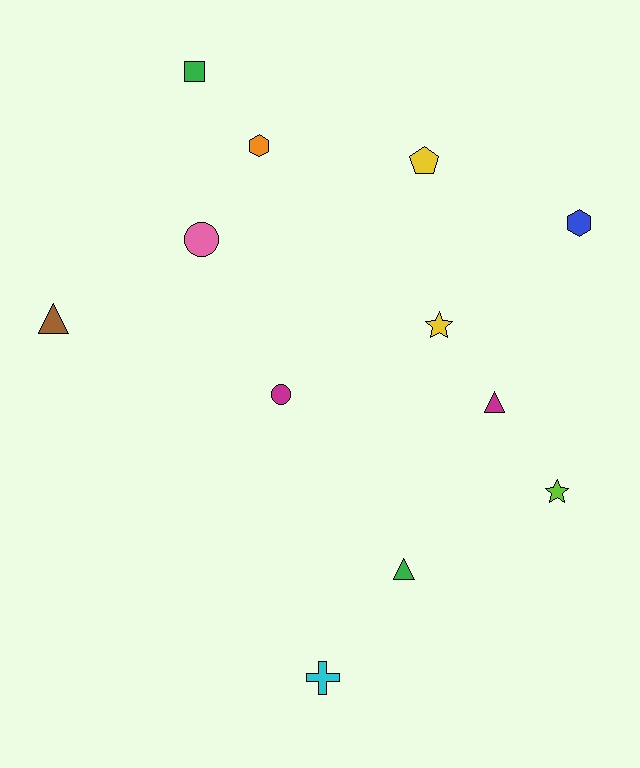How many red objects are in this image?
There are no red objects.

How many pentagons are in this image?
There is 1 pentagon.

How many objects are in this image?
There are 12 objects.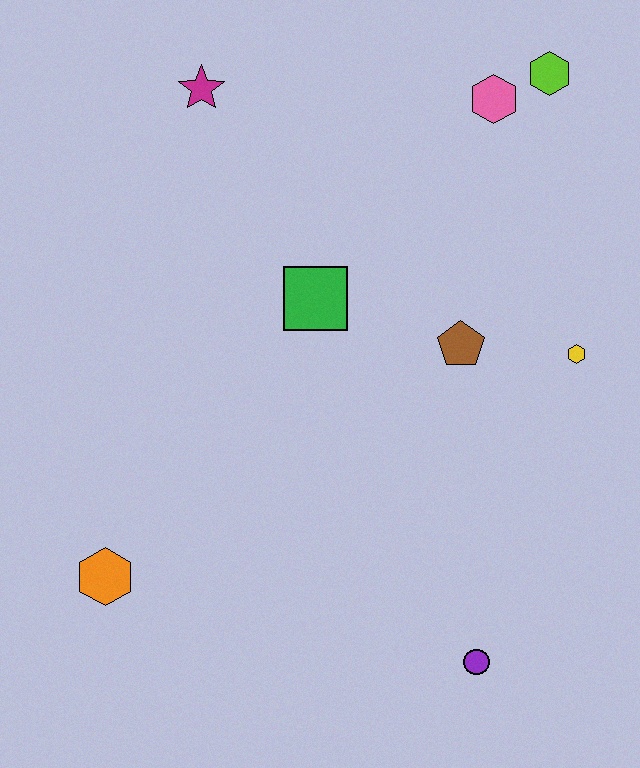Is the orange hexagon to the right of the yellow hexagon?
No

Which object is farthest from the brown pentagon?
The orange hexagon is farthest from the brown pentagon.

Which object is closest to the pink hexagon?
The lime hexagon is closest to the pink hexagon.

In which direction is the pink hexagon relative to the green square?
The pink hexagon is above the green square.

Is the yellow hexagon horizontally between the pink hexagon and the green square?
No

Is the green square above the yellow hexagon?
Yes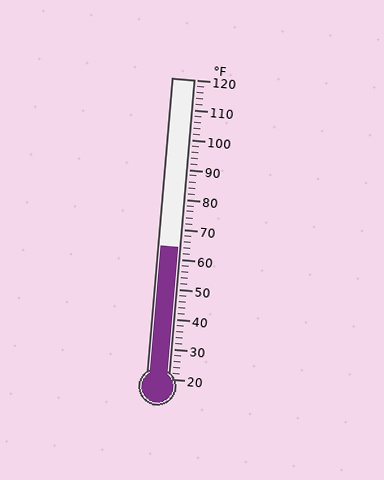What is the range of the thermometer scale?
The thermometer scale ranges from 20°F to 120°F.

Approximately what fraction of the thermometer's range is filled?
The thermometer is filled to approximately 45% of its range.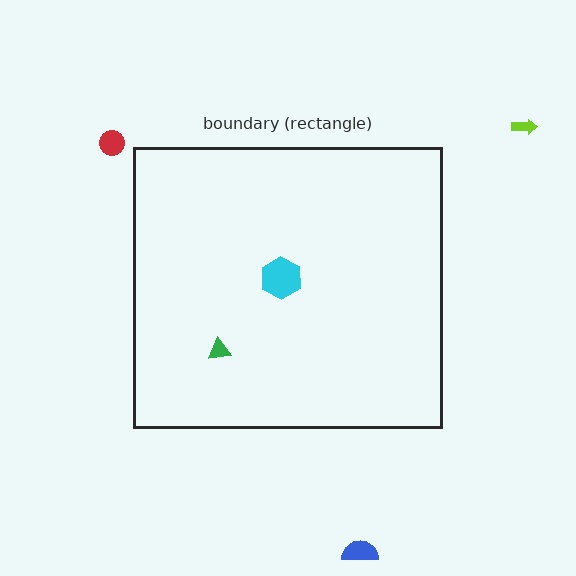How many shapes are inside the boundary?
3 inside, 3 outside.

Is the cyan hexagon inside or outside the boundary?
Inside.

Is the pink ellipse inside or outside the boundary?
Inside.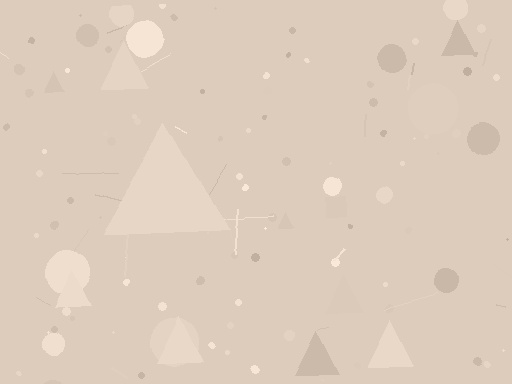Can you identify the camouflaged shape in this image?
The camouflaged shape is a triangle.